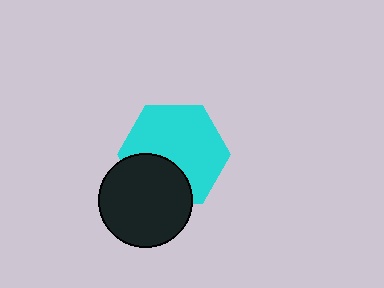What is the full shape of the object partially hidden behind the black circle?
The partially hidden object is a cyan hexagon.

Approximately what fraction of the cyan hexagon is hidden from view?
Roughly 31% of the cyan hexagon is hidden behind the black circle.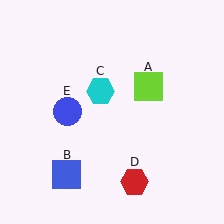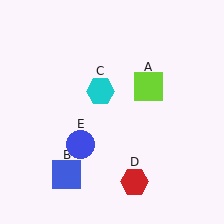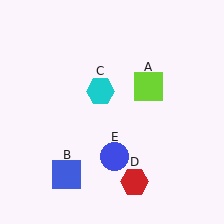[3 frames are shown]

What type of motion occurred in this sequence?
The blue circle (object E) rotated counterclockwise around the center of the scene.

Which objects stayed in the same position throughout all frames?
Lime square (object A) and blue square (object B) and cyan hexagon (object C) and red hexagon (object D) remained stationary.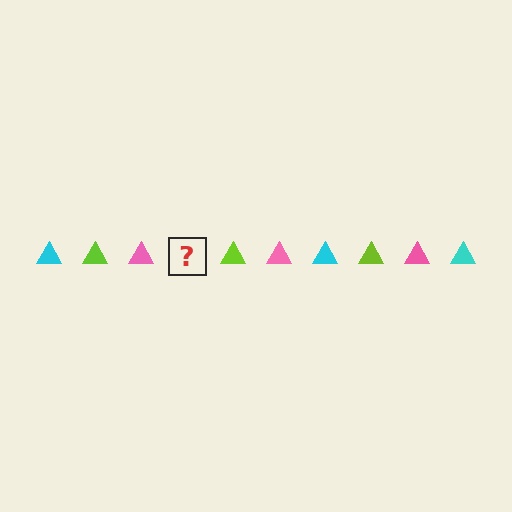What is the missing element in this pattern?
The missing element is a cyan triangle.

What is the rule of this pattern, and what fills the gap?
The rule is that the pattern cycles through cyan, lime, pink triangles. The gap should be filled with a cyan triangle.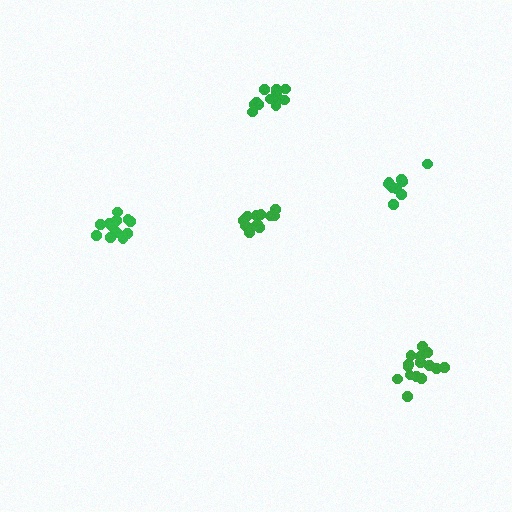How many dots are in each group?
Group 1: 10 dots, Group 2: 12 dots, Group 3: 12 dots, Group 4: 13 dots, Group 5: 15 dots (62 total).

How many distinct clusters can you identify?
There are 5 distinct clusters.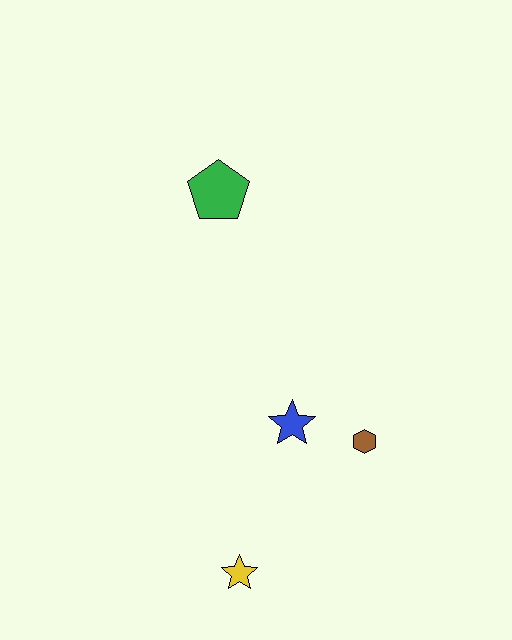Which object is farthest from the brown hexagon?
The green pentagon is farthest from the brown hexagon.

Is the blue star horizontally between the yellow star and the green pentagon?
No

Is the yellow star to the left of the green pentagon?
No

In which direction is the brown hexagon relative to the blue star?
The brown hexagon is to the right of the blue star.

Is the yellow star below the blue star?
Yes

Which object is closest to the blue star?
The brown hexagon is closest to the blue star.